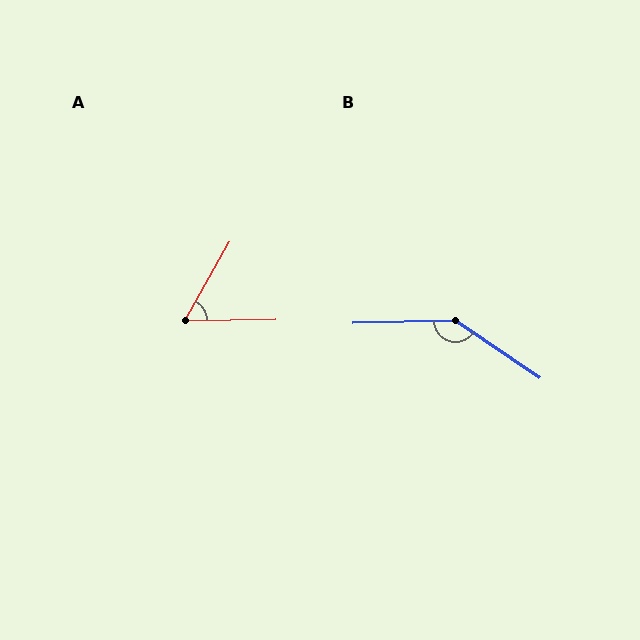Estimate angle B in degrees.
Approximately 144 degrees.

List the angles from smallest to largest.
A (60°), B (144°).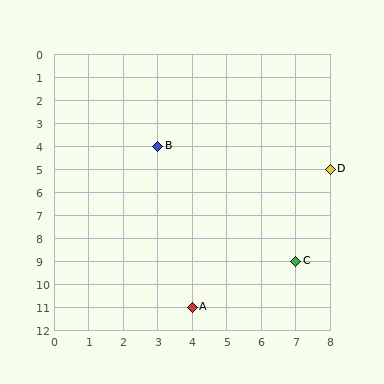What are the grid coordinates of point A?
Point A is at grid coordinates (4, 11).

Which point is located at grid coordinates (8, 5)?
Point D is at (8, 5).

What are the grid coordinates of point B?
Point B is at grid coordinates (3, 4).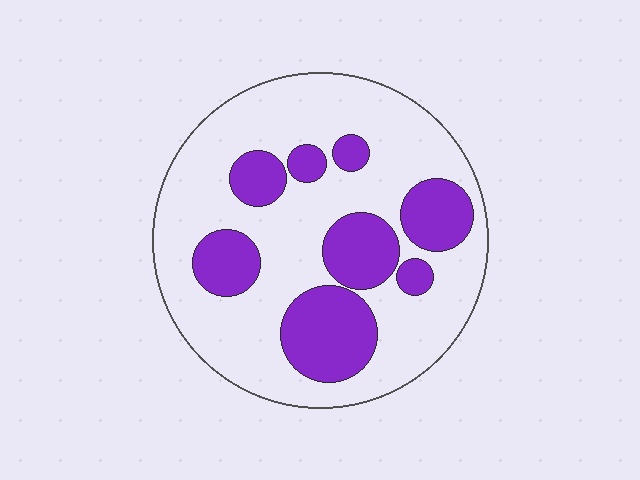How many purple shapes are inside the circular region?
8.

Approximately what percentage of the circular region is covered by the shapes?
Approximately 30%.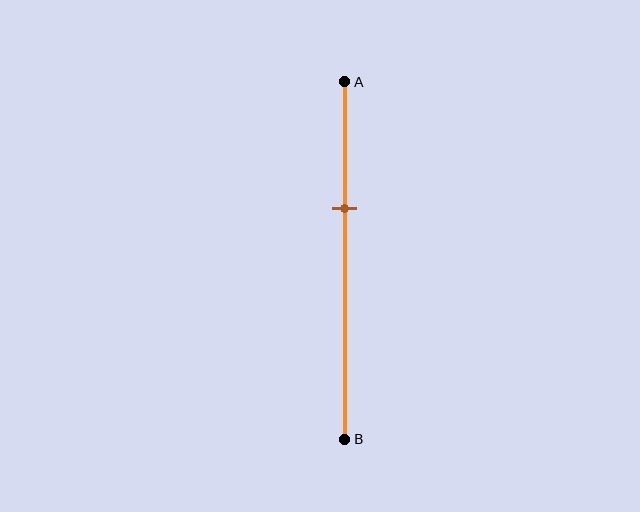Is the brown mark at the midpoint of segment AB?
No, the mark is at about 35% from A, not at the 50% midpoint.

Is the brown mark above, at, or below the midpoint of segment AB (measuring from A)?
The brown mark is above the midpoint of segment AB.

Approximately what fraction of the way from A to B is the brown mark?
The brown mark is approximately 35% of the way from A to B.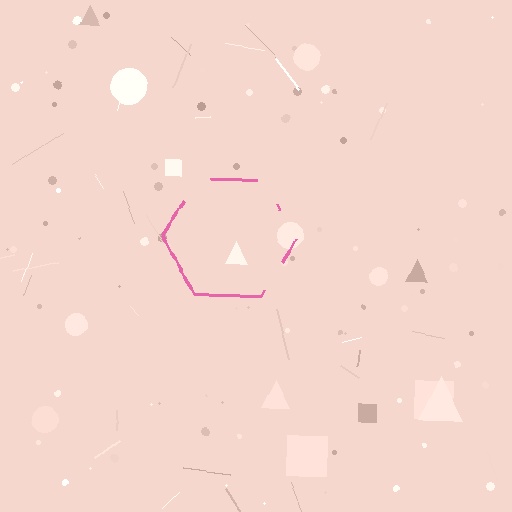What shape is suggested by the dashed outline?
The dashed outline suggests a hexagon.